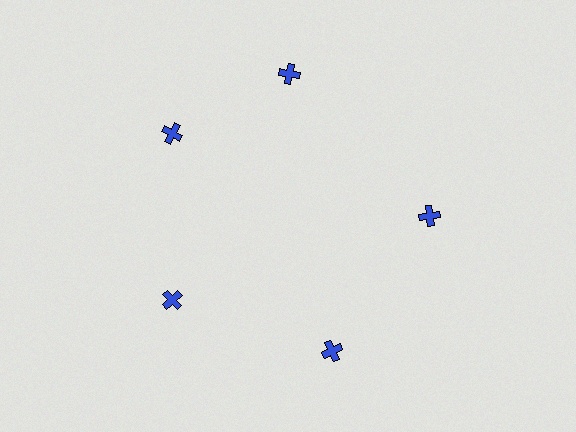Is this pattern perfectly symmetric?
No. The 5 blue crosses are arranged in a ring, but one element near the 1 o'clock position is rotated out of alignment along the ring, breaking the 5-fold rotational symmetry.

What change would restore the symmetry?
The symmetry would be restored by rotating it back into even spacing with its neighbors so that all 5 crosses sit at equal angles and equal distance from the center.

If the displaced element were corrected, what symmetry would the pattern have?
It would have 5-fold rotational symmetry — the pattern would map onto itself every 72 degrees.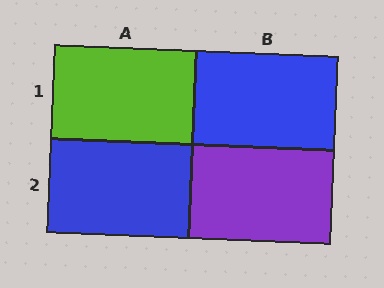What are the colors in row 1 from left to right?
Lime, blue.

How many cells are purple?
1 cell is purple.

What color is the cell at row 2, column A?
Blue.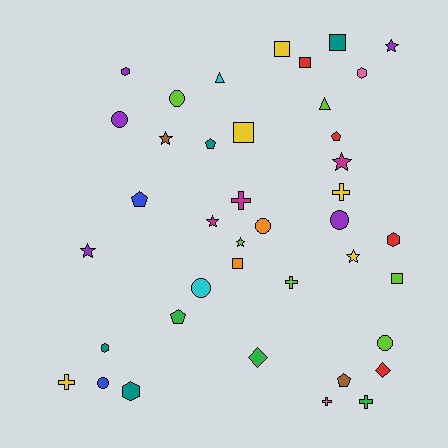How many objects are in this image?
There are 40 objects.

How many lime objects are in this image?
There are 6 lime objects.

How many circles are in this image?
There are 7 circles.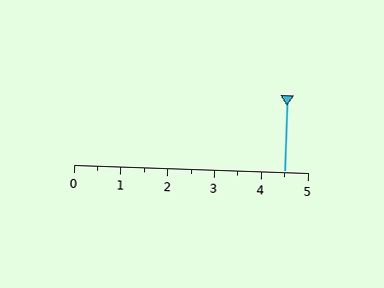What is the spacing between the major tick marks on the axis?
The major ticks are spaced 1 apart.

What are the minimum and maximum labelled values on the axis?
The axis runs from 0 to 5.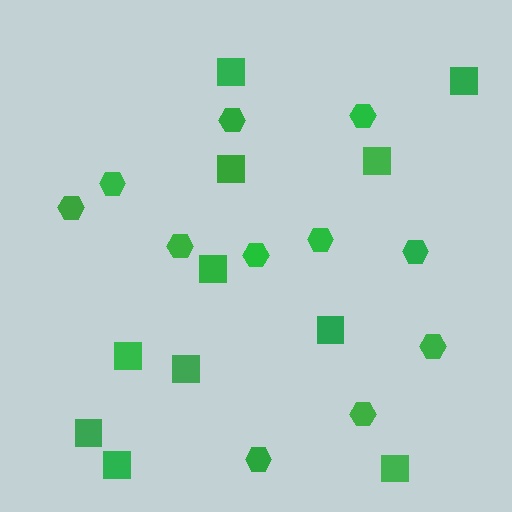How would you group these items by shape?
There are 2 groups: one group of squares (11) and one group of hexagons (11).